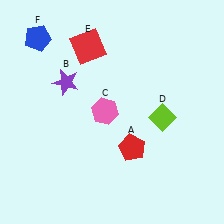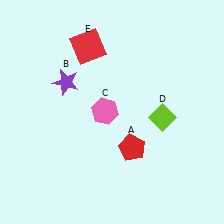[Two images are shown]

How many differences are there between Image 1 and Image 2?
There is 1 difference between the two images.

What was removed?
The blue pentagon (F) was removed in Image 2.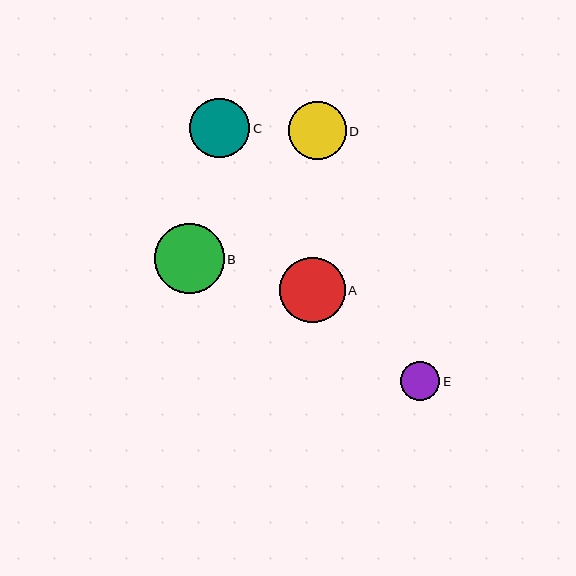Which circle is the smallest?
Circle E is the smallest with a size of approximately 40 pixels.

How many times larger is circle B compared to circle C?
Circle B is approximately 1.2 times the size of circle C.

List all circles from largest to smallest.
From largest to smallest: B, A, C, D, E.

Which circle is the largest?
Circle B is the largest with a size of approximately 70 pixels.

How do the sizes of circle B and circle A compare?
Circle B and circle A are approximately the same size.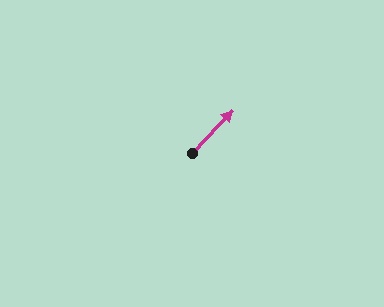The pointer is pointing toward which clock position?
Roughly 1 o'clock.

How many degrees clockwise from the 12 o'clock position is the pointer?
Approximately 43 degrees.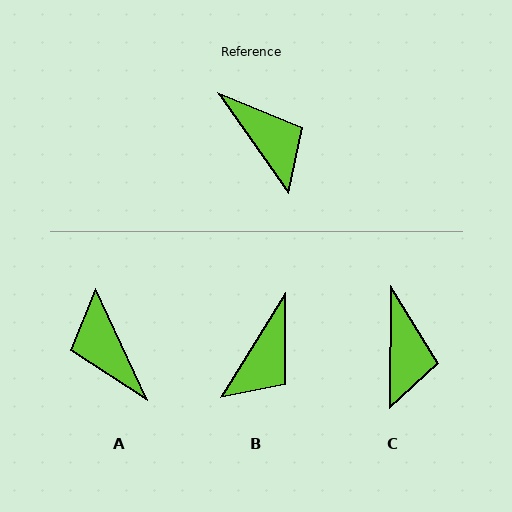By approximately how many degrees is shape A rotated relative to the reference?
Approximately 169 degrees counter-clockwise.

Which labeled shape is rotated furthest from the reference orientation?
A, about 169 degrees away.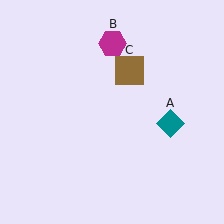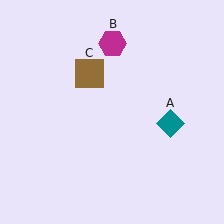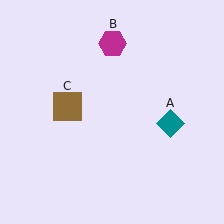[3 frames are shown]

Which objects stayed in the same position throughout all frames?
Teal diamond (object A) and magenta hexagon (object B) remained stationary.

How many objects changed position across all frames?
1 object changed position: brown square (object C).